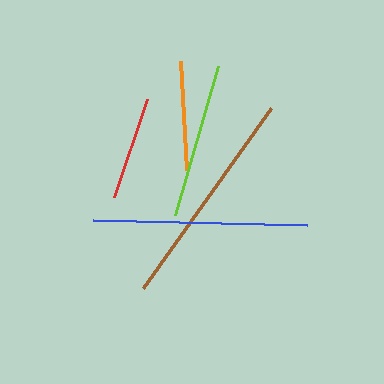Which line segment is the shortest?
The red line is the shortest at approximately 104 pixels.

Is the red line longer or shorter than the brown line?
The brown line is longer than the red line.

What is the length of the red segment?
The red segment is approximately 104 pixels long.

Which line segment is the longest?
The brown line is the longest at approximately 221 pixels.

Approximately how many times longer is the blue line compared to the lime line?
The blue line is approximately 1.4 times the length of the lime line.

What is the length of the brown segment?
The brown segment is approximately 221 pixels long.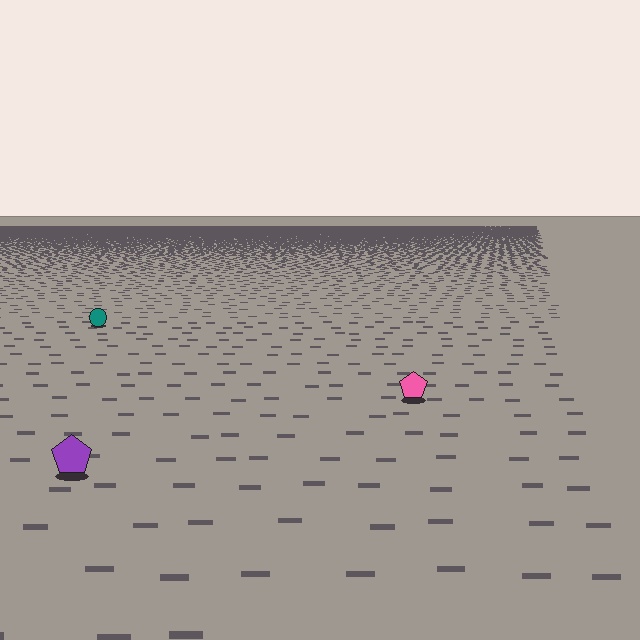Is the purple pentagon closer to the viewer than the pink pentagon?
Yes. The purple pentagon is closer — you can tell from the texture gradient: the ground texture is coarser near it.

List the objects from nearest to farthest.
From nearest to farthest: the purple pentagon, the pink pentagon, the teal circle.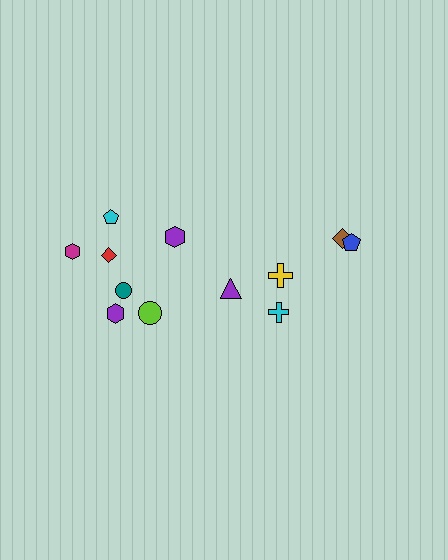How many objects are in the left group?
There are 7 objects.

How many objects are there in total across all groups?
There are 12 objects.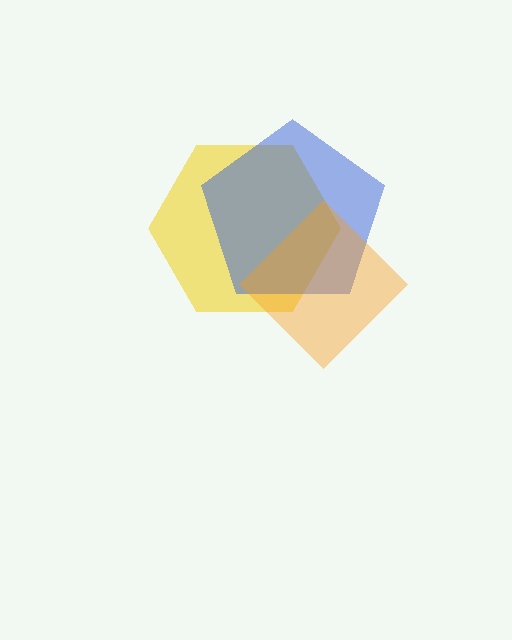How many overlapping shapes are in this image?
There are 3 overlapping shapes in the image.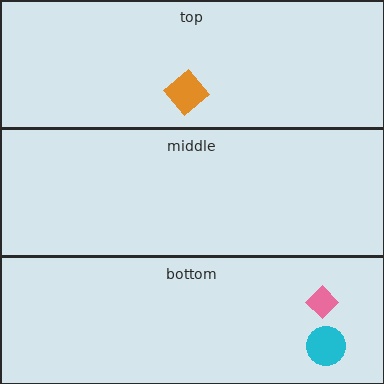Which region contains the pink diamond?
The bottom region.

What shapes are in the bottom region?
The pink diamond, the cyan circle.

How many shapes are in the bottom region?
2.